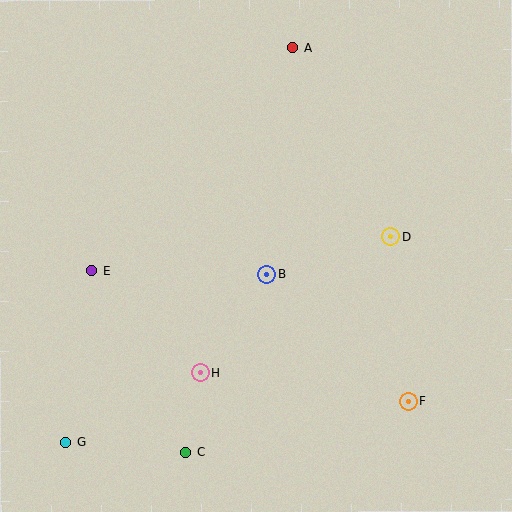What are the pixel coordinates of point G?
Point G is at (66, 442).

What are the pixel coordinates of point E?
Point E is at (92, 270).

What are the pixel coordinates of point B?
Point B is at (267, 274).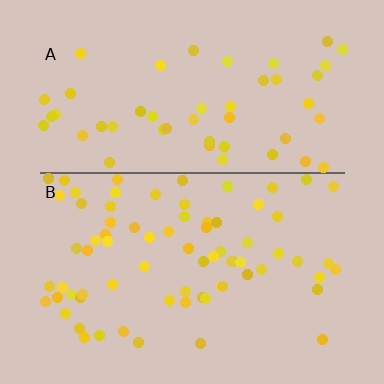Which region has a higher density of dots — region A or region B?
B (the bottom).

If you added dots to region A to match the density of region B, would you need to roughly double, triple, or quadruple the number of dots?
Approximately double.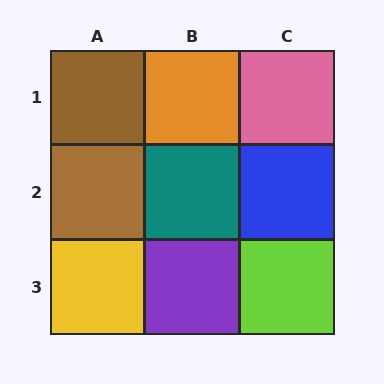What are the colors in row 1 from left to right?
Brown, orange, pink.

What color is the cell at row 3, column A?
Yellow.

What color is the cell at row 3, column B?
Purple.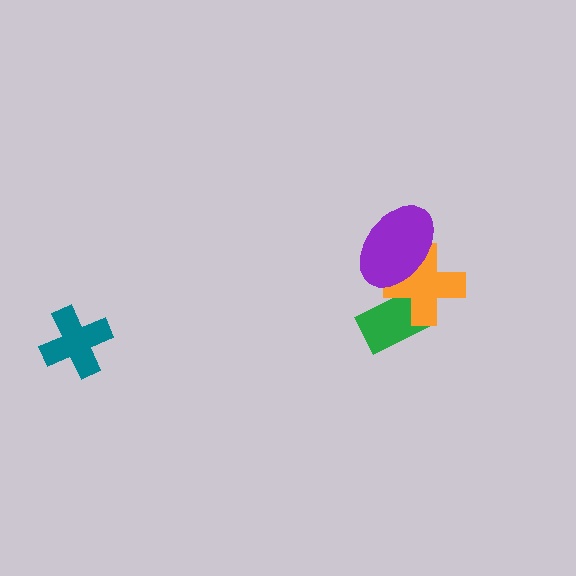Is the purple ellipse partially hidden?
No, no other shape covers it.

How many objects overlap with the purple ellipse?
1 object overlaps with the purple ellipse.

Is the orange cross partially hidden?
Yes, it is partially covered by another shape.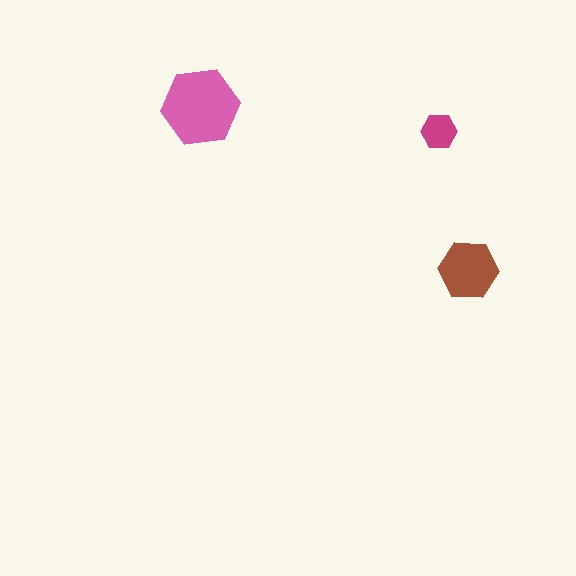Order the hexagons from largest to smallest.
the pink one, the brown one, the magenta one.